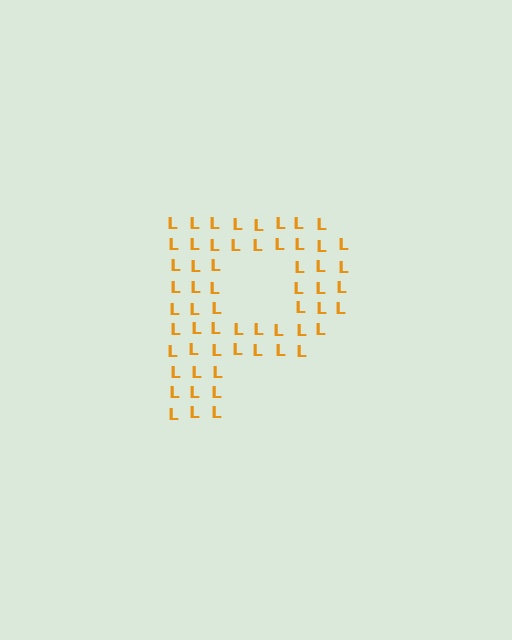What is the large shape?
The large shape is the letter P.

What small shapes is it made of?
It is made of small letter L's.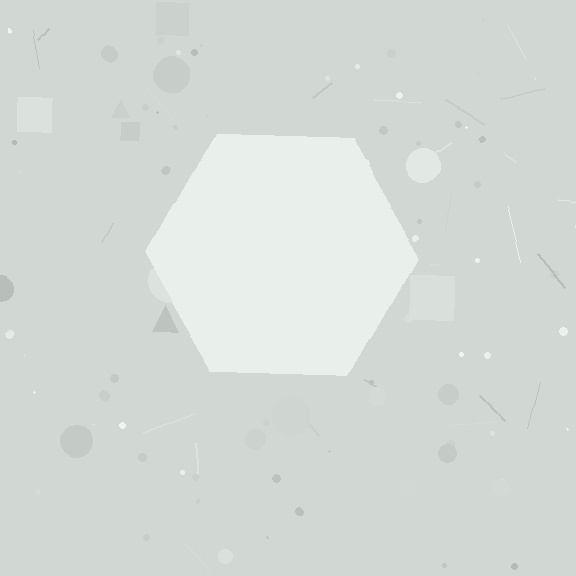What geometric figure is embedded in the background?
A hexagon is embedded in the background.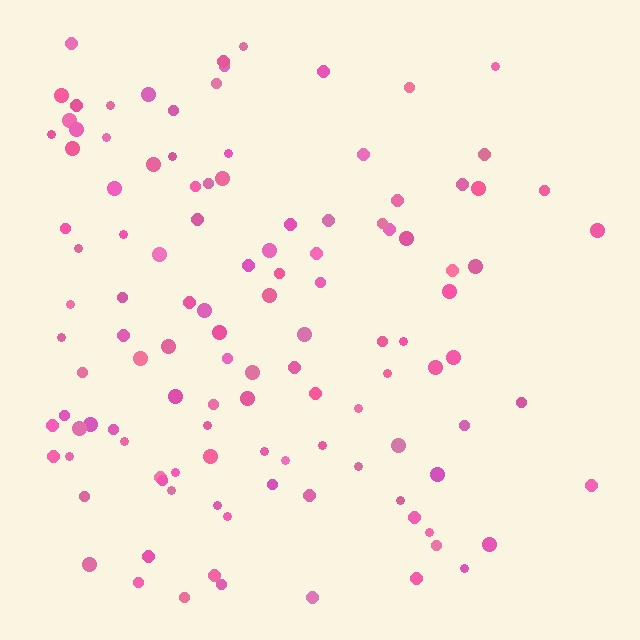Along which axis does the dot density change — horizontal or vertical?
Horizontal.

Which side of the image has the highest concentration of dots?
The left.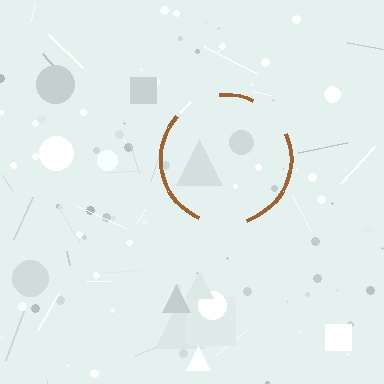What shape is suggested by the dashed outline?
The dashed outline suggests a circle.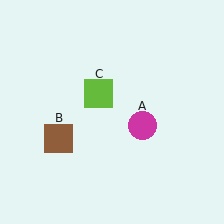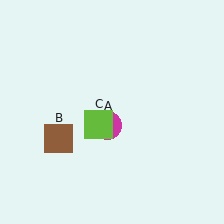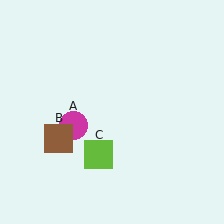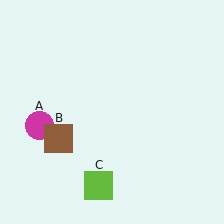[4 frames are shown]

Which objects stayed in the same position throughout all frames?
Brown square (object B) remained stationary.